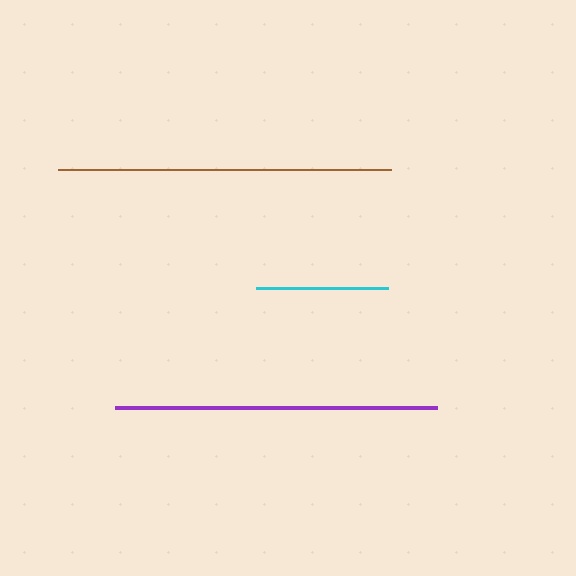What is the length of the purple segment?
The purple segment is approximately 322 pixels long.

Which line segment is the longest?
The brown line is the longest at approximately 333 pixels.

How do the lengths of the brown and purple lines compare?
The brown and purple lines are approximately the same length.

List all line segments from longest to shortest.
From longest to shortest: brown, purple, cyan.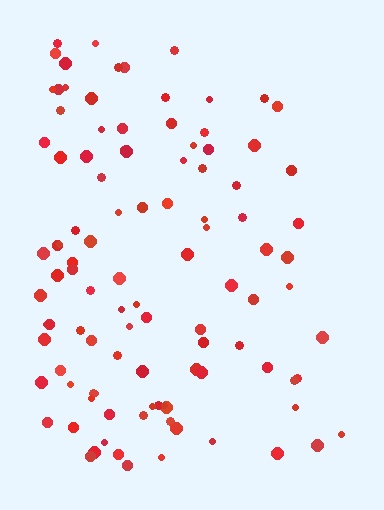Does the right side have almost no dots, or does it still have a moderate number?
Still a moderate number, just noticeably fewer than the left.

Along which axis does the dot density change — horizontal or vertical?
Horizontal.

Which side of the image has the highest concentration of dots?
The left.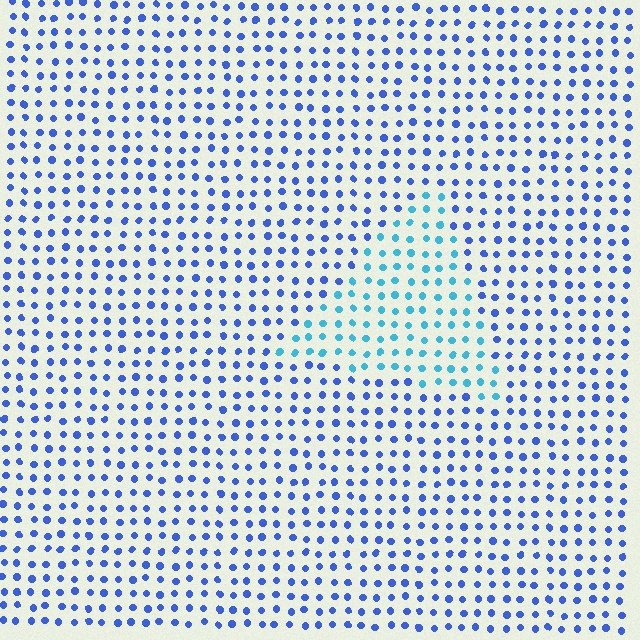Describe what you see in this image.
The image is filled with small blue elements in a uniform arrangement. A triangle-shaped region is visible where the elements are tinted to a slightly different hue, forming a subtle color boundary.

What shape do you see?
I see a triangle.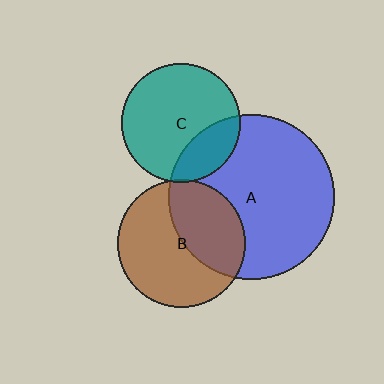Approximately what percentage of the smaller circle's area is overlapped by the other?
Approximately 40%.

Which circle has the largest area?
Circle A (blue).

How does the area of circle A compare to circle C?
Approximately 2.0 times.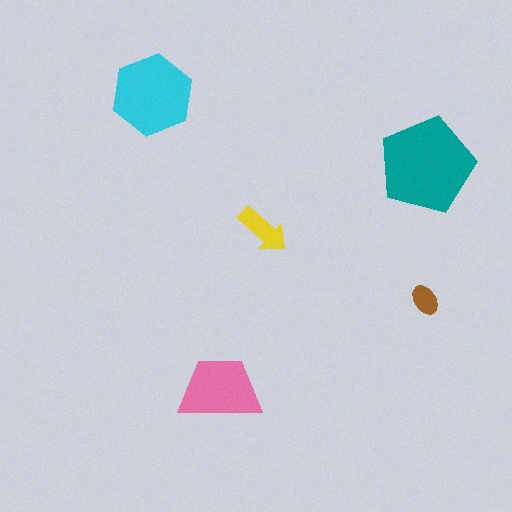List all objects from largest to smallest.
The teal pentagon, the cyan hexagon, the pink trapezoid, the yellow arrow, the brown ellipse.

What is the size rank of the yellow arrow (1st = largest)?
4th.